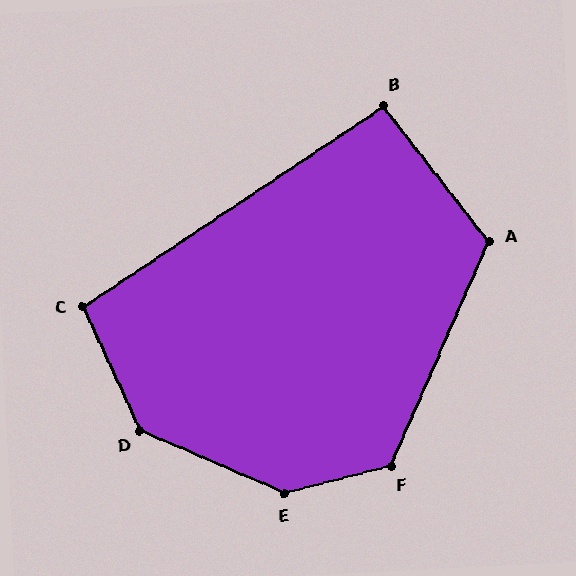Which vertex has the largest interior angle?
E, at approximately 142 degrees.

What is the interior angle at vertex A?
Approximately 119 degrees (obtuse).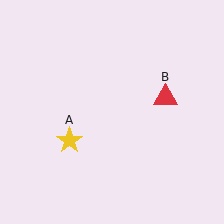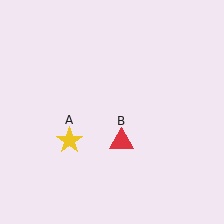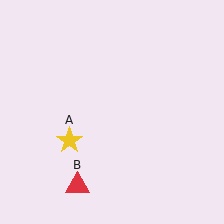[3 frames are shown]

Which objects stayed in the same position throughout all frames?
Yellow star (object A) remained stationary.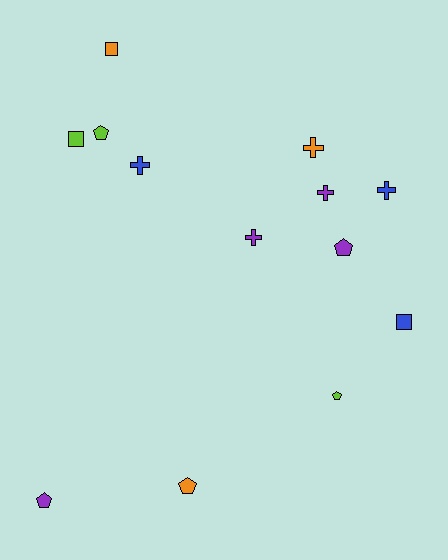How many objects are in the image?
There are 13 objects.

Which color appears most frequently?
Purple, with 4 objects.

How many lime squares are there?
There is 1 lime square.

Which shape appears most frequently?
Cross, with 5 objects.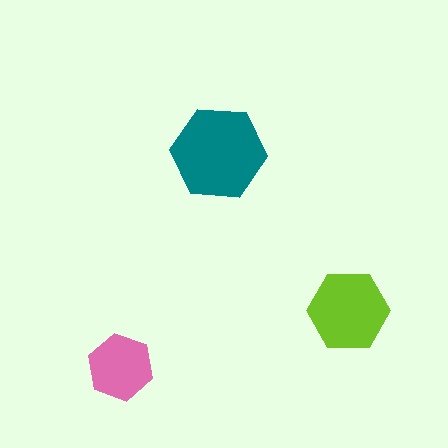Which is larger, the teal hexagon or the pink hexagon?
The teal one.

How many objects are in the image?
There are 3 objects in the image.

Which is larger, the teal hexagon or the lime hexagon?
The teal one.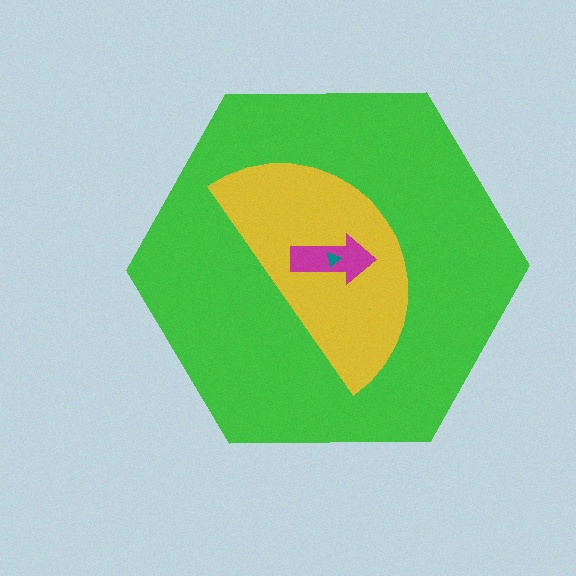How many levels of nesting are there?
4.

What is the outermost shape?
The green hexagon.